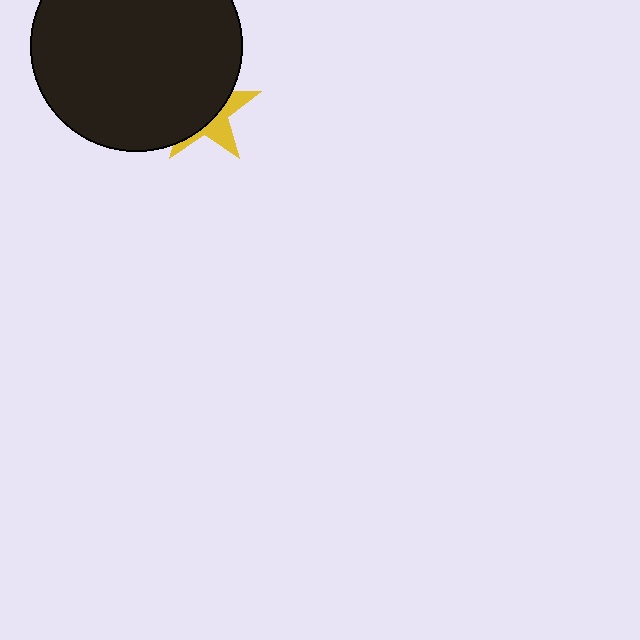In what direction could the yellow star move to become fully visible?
The yellow star could move toward the lower-right. That would shift it out from behind the black circle entirely.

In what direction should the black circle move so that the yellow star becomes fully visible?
The black circle should move toward the upper-left. That is the shortest direction to clear the overlap and leave the yellow star fully visible.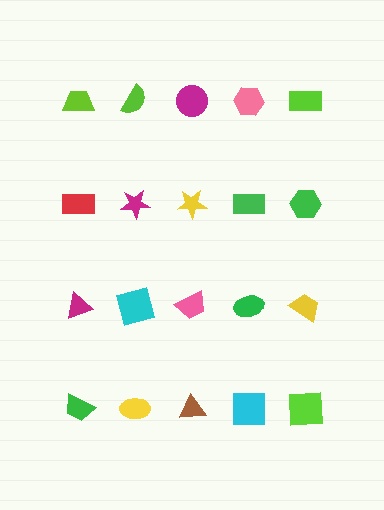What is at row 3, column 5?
A yellow trapezoid.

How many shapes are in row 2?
5 shapes.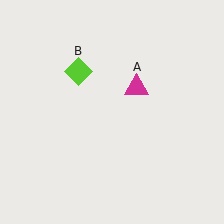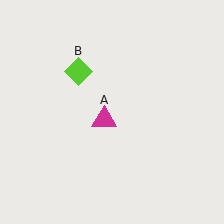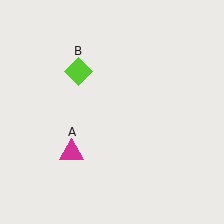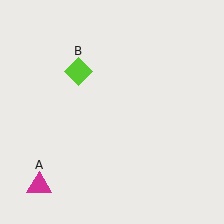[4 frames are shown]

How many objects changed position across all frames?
1 object changed position: magenta triangle (object A).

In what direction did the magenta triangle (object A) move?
The magenta triangle (object A) moved down and to the left.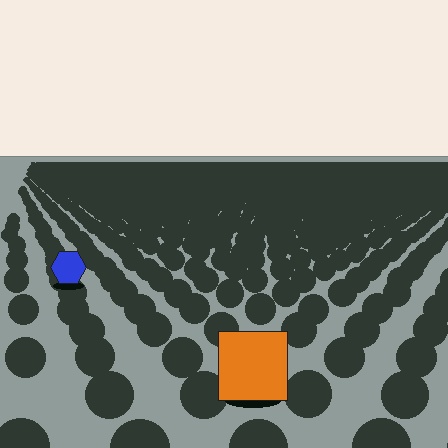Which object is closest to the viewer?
The orange square is closest. The texture marks near it are larger and more spread out.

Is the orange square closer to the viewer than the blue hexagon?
Yes. The orange square is closer — you can tell from the texture gradient: the ground texture is coarser near it.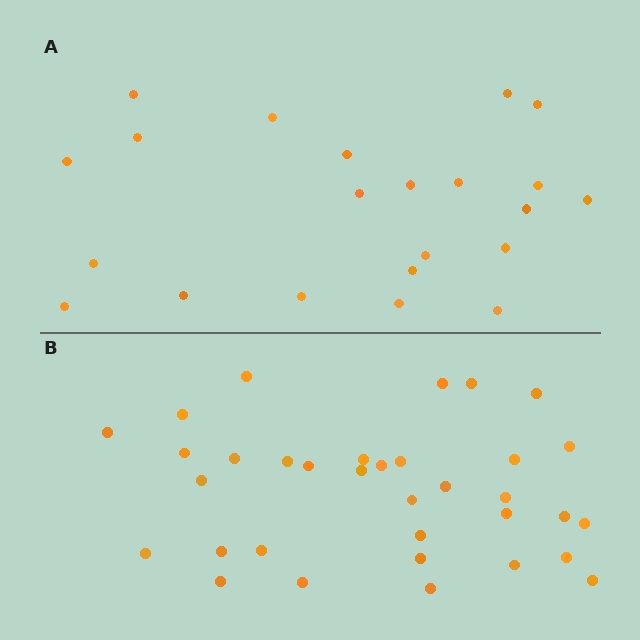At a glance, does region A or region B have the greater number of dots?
Region B (the bottom region) has more dots.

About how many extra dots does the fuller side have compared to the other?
Region B has roughly 12 or so more dots than region A.